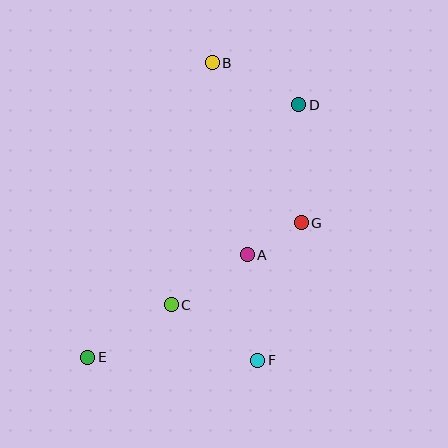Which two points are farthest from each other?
Points D and E are farthest from each other.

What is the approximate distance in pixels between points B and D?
The distance between B and D is approximately 96 pixels.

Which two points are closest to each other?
Points A and G are closest to each other.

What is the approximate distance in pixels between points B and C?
The distance between B and C is approximately 246 pixels.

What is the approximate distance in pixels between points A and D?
The distance between A and D is approximately 159 pixels.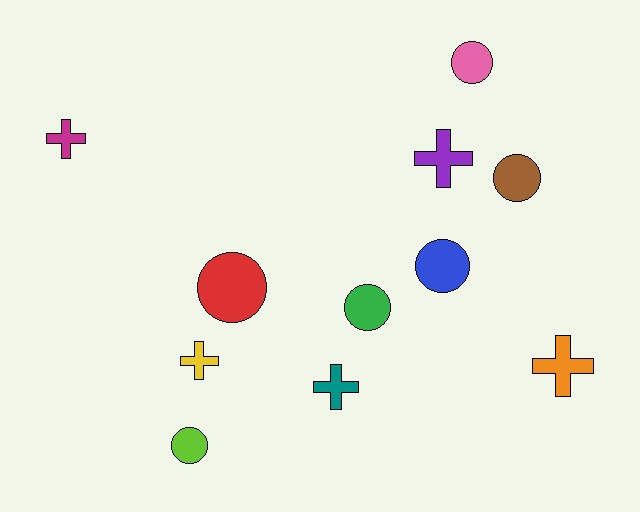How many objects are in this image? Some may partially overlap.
There are 11 objects.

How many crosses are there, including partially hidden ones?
There are 5 crosses.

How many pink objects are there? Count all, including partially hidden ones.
There is 1 pink object.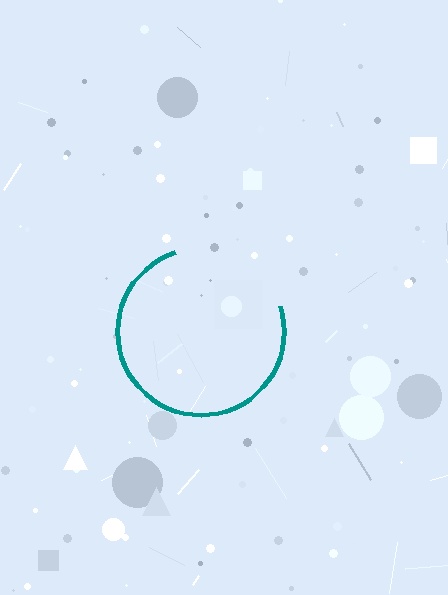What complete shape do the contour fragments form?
The contour fragments form a circle.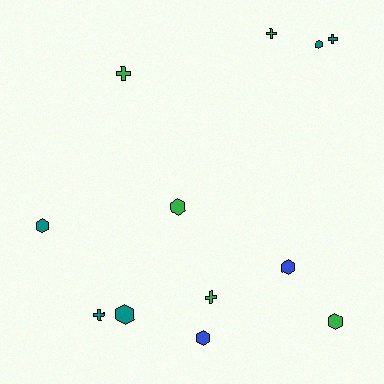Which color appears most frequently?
Green, with 5 objects.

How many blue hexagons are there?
There are 2 blue hexagons.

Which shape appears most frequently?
Hexagon, with 7 objects.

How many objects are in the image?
There are 12 objects.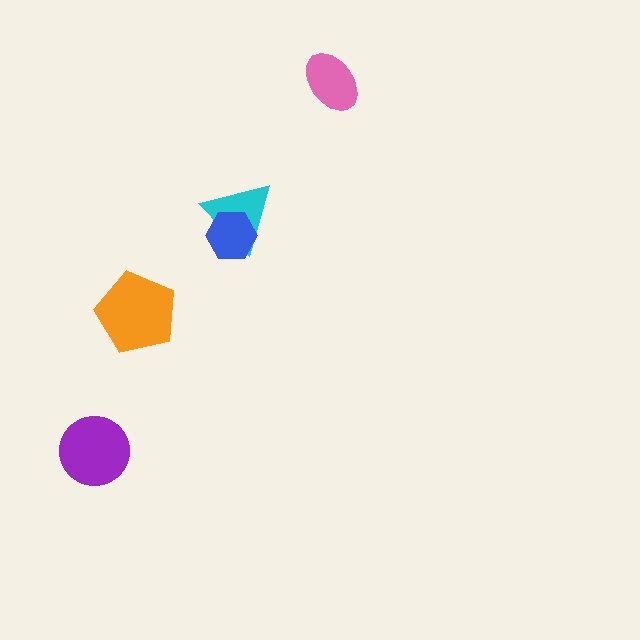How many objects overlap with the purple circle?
0 objects overlap with the purple circle.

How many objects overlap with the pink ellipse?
0 objects overlap with the pink ellipse.